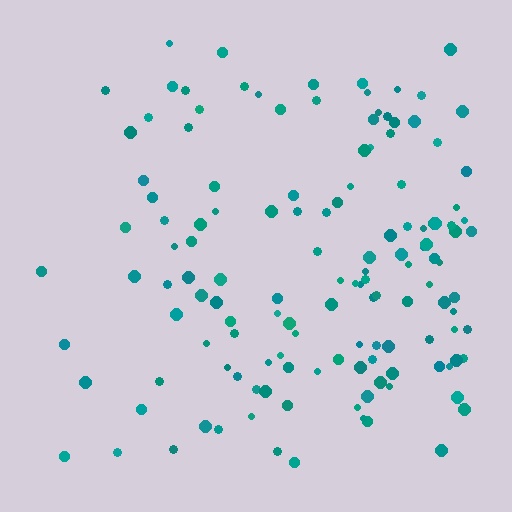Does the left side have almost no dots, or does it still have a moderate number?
Still a moderate number, just noticeably fewer than the right.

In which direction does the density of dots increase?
From left to right, with the right side densest.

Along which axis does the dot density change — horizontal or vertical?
Horizontal.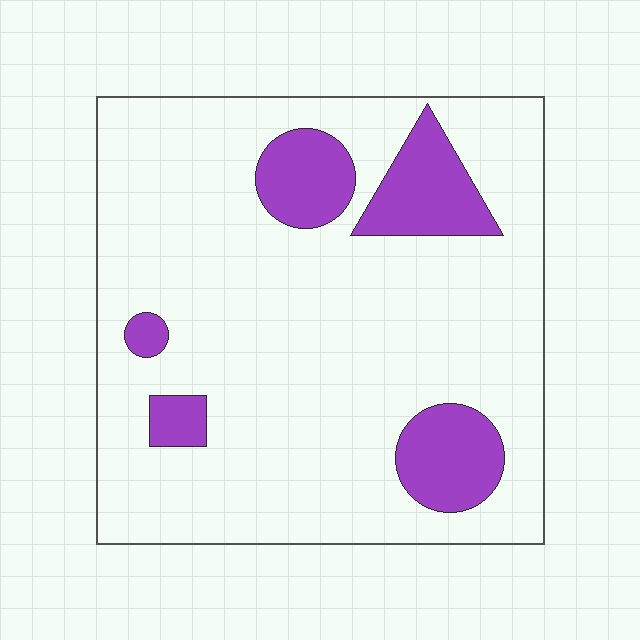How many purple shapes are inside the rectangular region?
5.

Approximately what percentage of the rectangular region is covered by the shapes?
Approximately 15%.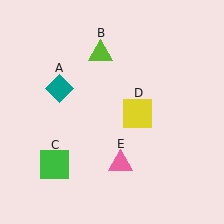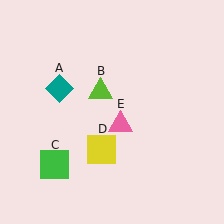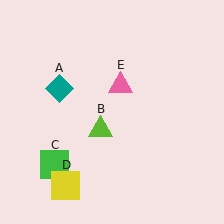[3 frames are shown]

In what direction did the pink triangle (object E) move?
The pink triangle (object E) moved up.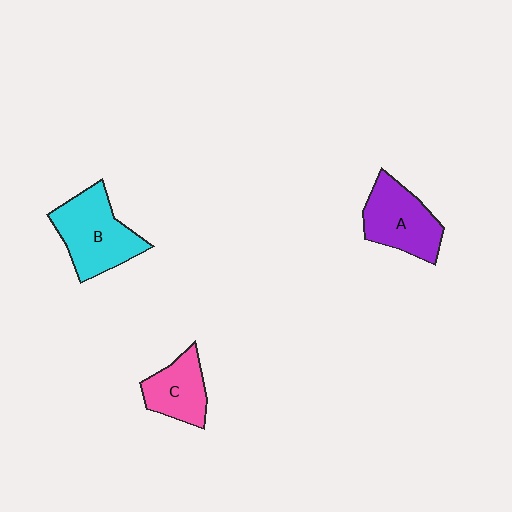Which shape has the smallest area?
Shape C (pink).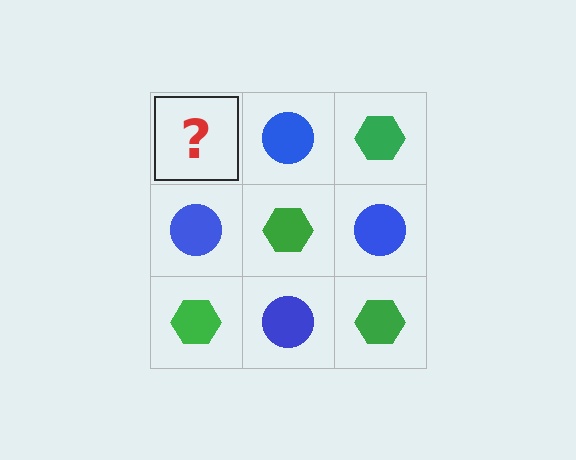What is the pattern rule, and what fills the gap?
The rule is that it alternates green hexagon and blue circle in a checkerboard pattern. The gap should be filled with a green hexagon.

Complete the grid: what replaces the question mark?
The question mark should be replaced with a green hexagon.